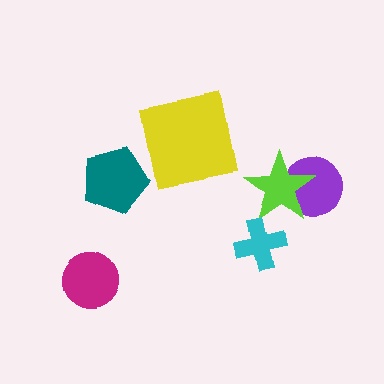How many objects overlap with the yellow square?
0 objects overlap with the yellow square.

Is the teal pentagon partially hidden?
No, no other shape covers it.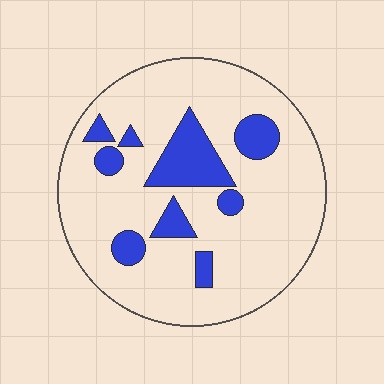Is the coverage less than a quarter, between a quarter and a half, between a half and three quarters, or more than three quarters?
Less than a quarter.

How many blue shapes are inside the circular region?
9.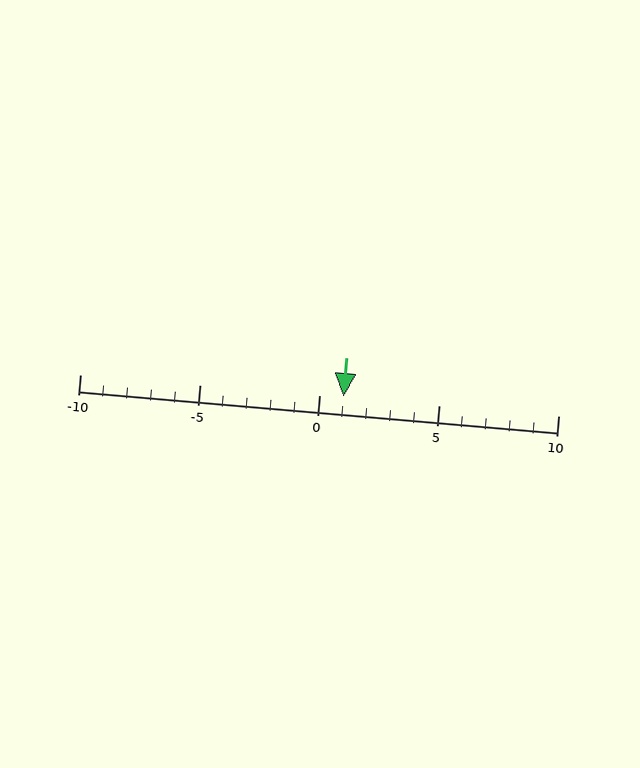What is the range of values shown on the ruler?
The ruler shows values from -10 to 10.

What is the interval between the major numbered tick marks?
The major tick marks are spaced 5 units apart.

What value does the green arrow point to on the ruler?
The green arrow points to approximately 1.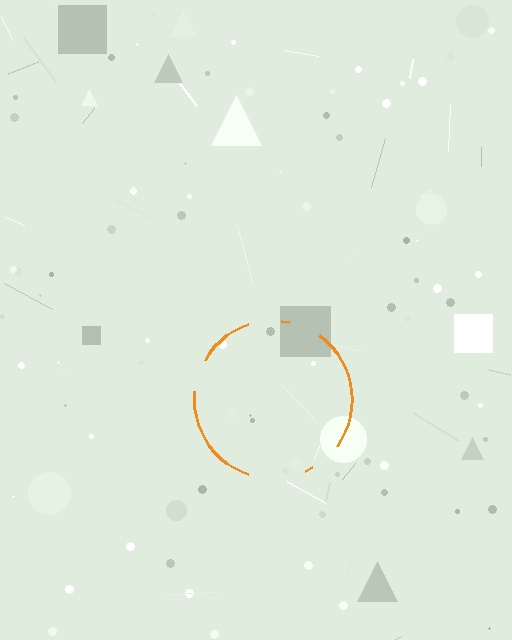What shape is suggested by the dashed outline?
The dashed outline suggests a circle.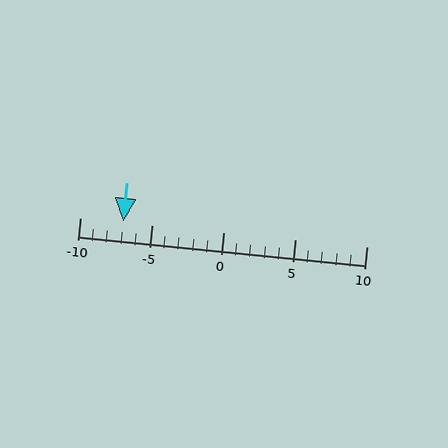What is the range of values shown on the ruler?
The ruler shows values from -10 to 10.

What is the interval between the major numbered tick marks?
The major tick marks are spaced 5 units apart.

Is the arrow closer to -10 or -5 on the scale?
The arrow is closer to -5.